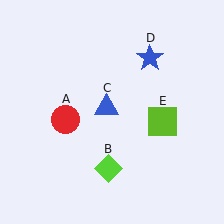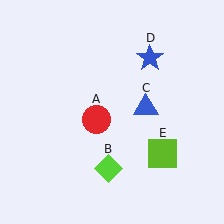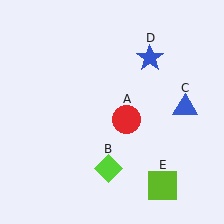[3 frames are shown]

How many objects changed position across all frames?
3 objects changed position: red circle (object A), blue triangle (object C), lime square (object E).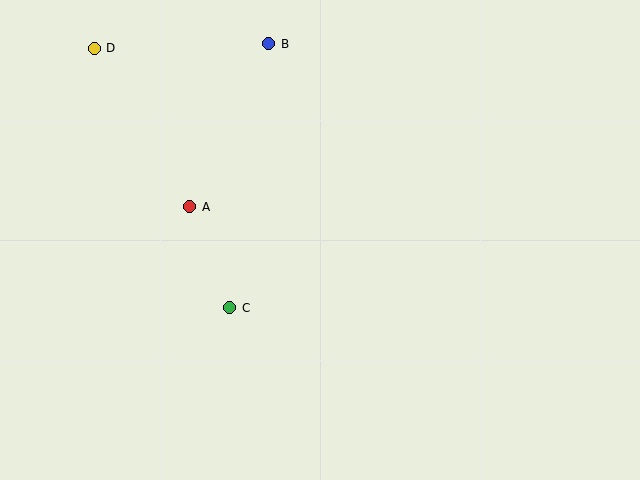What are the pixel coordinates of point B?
Point B is at (269, 44).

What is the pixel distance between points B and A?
The distance between B and A is 181 pixels.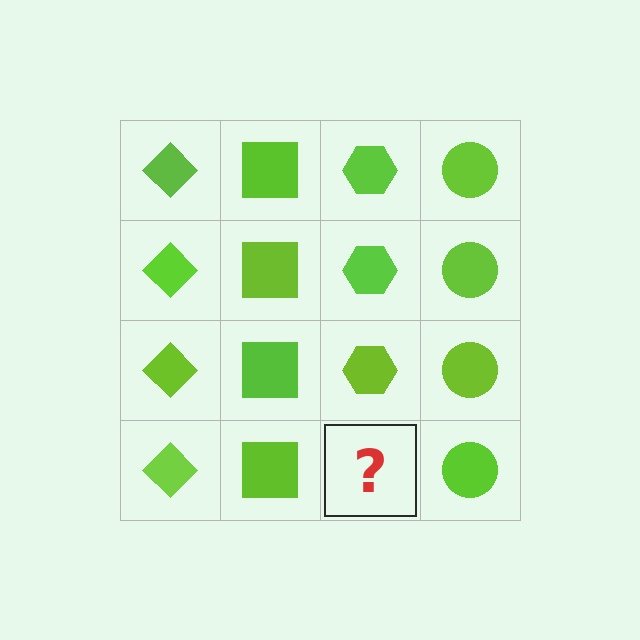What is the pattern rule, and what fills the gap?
The rule is that each column has a consistent shape. The gap should be filled with a lime hexagon.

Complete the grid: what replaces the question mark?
The question mark should be replaced with a lime hexagon.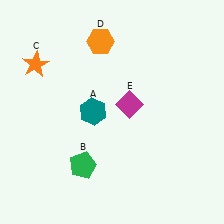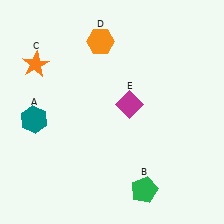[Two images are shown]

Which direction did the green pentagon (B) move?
The green pentagon (B) moved right.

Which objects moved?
The objects that moved are: the teal hexagon (A), the green pentagon (B).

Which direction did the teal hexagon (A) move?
The teal hexagon (A) moved left.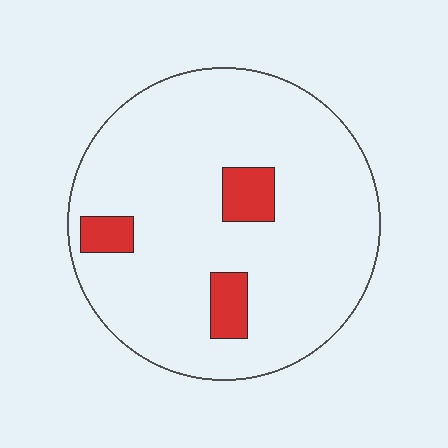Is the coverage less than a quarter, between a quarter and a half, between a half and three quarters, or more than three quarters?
Less than a quarter.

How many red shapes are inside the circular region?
3.